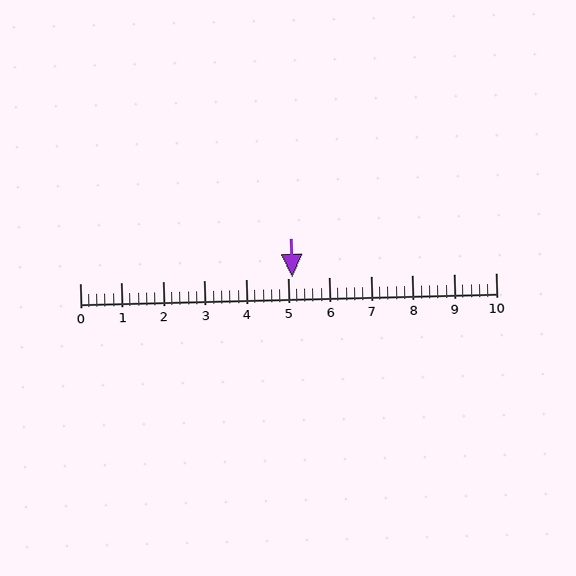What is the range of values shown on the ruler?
The ruler shows values from 0 to 10.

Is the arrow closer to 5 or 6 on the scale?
The arrow is closer to 5.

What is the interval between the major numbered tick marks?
The major tick marks are spaced 1 units apart.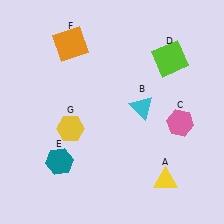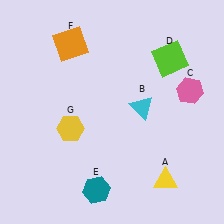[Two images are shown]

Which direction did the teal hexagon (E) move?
The teal hexagon (E) moved right.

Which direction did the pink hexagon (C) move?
The pink hexagon (C) moved up.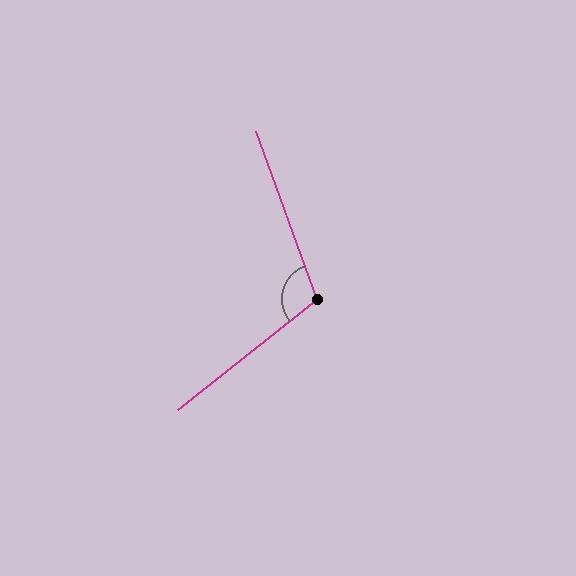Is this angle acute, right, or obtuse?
It is obtuse.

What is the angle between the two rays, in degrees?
Approximately 109 degrees.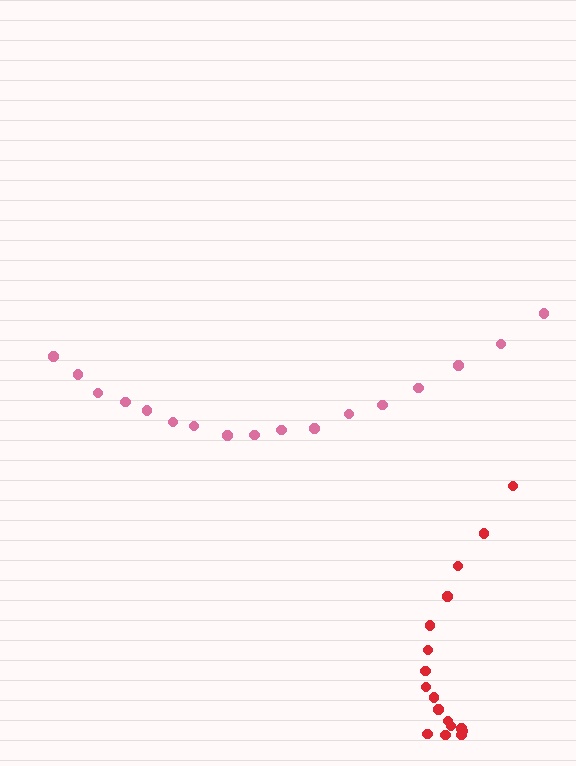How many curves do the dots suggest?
There are 2 distinct paths.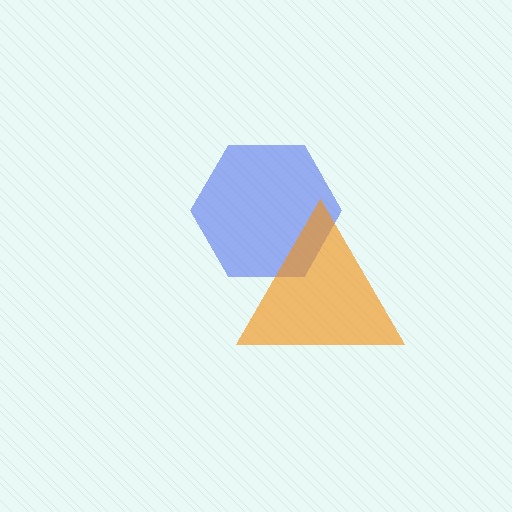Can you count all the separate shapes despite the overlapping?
Yes, there are 2 separate shapes.